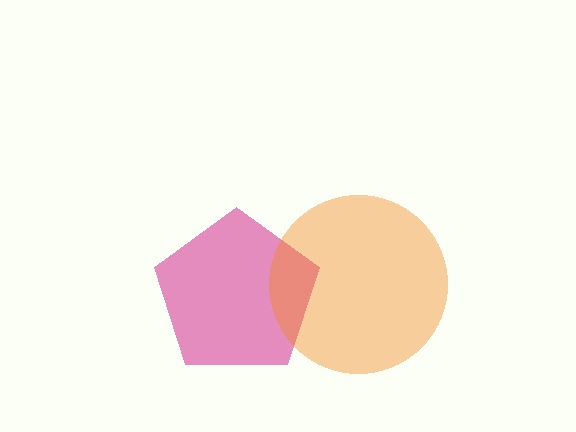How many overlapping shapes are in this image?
There are 2 overlapping shapes in the image.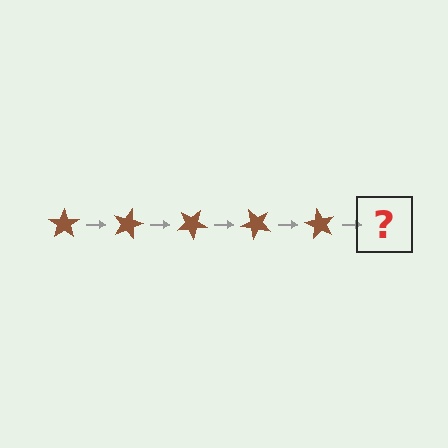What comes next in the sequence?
The next element should be a brown star rotated 75 degrees.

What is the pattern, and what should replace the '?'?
The pattern is that the star rotates 15 degrees each step. The '?' should be a brown star rotated 75 degrees.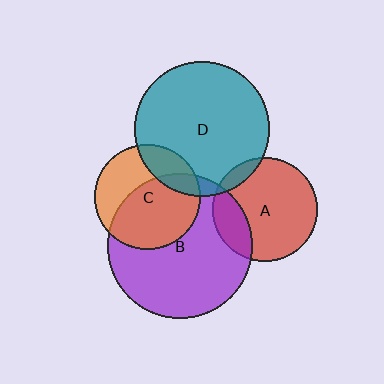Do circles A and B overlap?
Yes.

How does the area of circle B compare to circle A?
Approximately 1.9 times.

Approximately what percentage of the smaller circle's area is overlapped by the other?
Approximately 20%.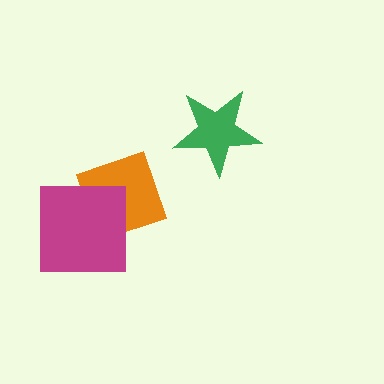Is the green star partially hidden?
No, no other shape covers it.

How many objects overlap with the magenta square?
1 object overlaps with the magenta square.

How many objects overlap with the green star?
0 objects overlap with the green star.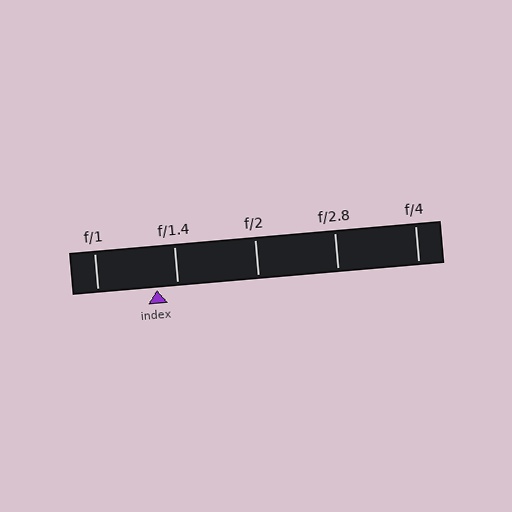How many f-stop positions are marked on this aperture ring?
There are 5 f-stop positions marked.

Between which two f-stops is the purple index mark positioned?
The index mark is between f/1 and f/1.4.